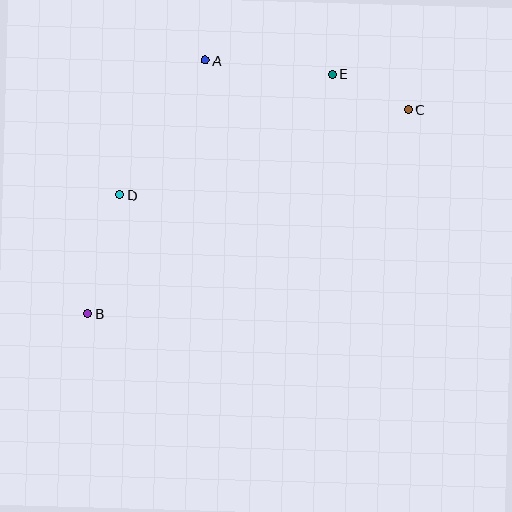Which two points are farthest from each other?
Points B and C are farthest from each other.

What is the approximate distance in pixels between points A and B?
The distance between A and B is approximately 279 pixels.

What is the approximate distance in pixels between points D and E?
The distance between D and E is approximately 245 pixels.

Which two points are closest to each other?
Points C and E are closest to each other.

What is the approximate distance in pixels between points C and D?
The distance between C and D is approximately 302 pixels.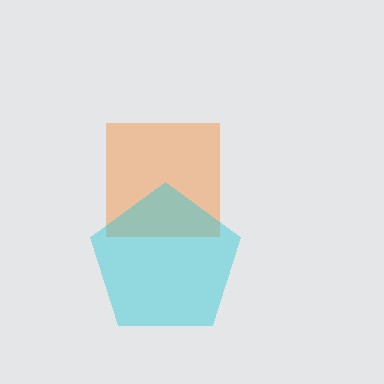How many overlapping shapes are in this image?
There are 2 overlapping shapes in the image.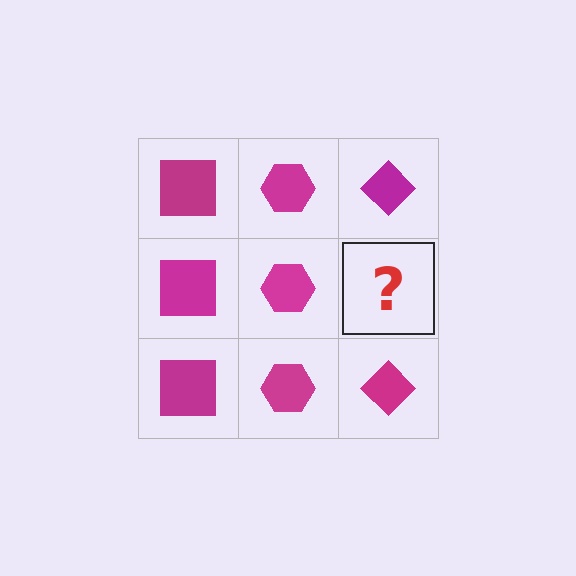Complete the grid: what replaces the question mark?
The question mark should be replaced with a magenta diamond.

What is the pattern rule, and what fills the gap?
The rule is that each column has a consistent shape. The gap should be filled with a magenta diamond.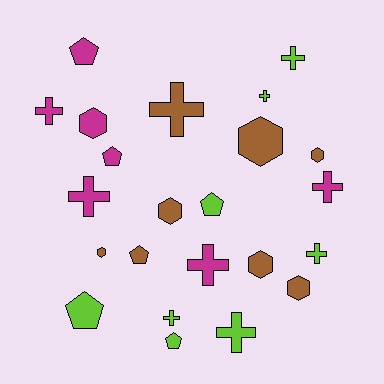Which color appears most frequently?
Brown, with 8 objects.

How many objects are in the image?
There are 23 objects.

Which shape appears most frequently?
Cross, with 10 objects.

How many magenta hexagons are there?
There is 1 magenta hexagon.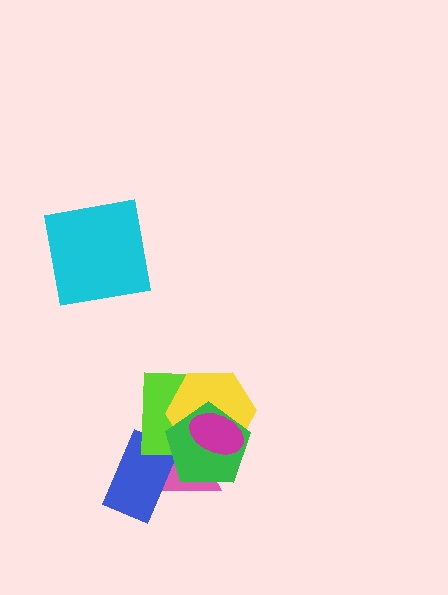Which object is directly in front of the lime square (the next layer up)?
The yellow hexagon is directly in front of the lime square.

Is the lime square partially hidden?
Yes, it is partially covered by another shape.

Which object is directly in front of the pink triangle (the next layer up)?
The blue rectangle is directly in front of the pink triangle.